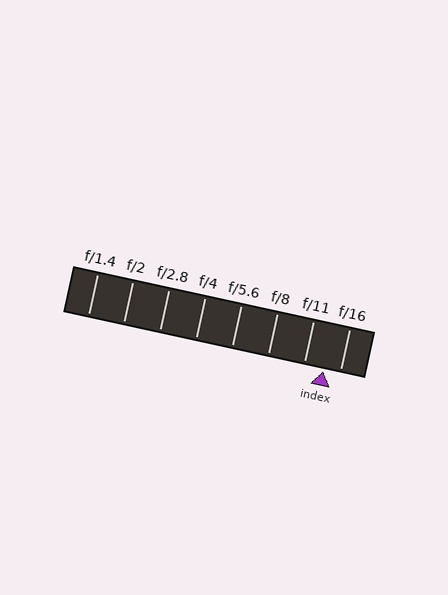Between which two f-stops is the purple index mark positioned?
The index mark is between f/11 and f/16.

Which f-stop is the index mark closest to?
The index mark is closest to f/16.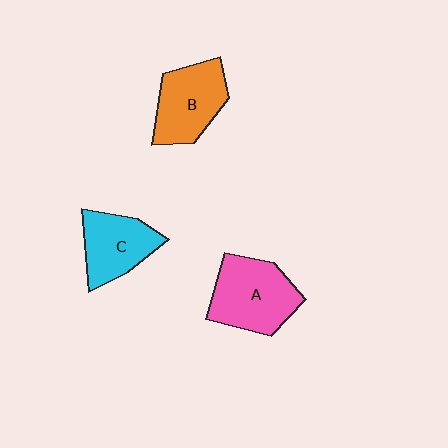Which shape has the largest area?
Shape A (pink).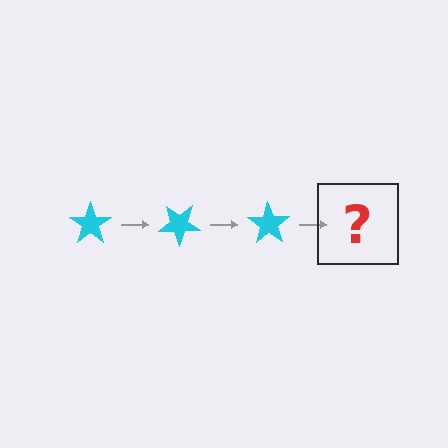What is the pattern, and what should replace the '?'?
The pattern is that the star rotates 35 degrees each step. The '?' should be a cyan star rotated 105 degrees.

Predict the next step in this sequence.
The next step is a cyan star rotated 105 degrees.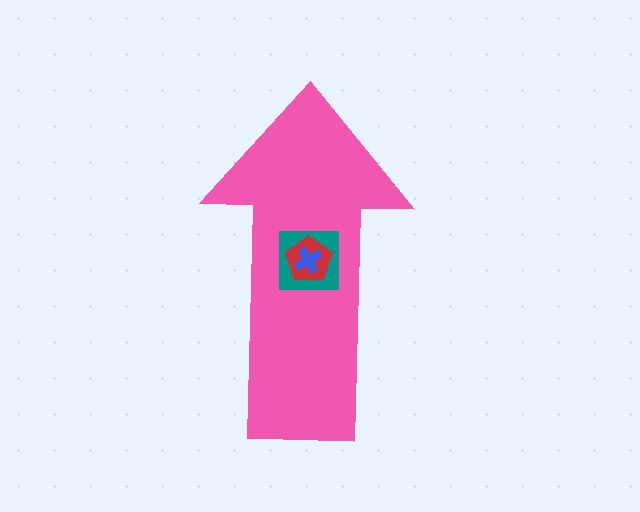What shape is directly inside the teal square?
The red pentagon.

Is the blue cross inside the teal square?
Yes.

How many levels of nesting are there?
4.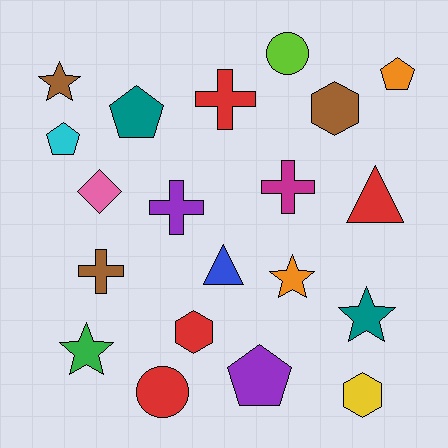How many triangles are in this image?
There are 2 triangles.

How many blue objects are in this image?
There is 1 blue object.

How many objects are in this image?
There are 20 objects.